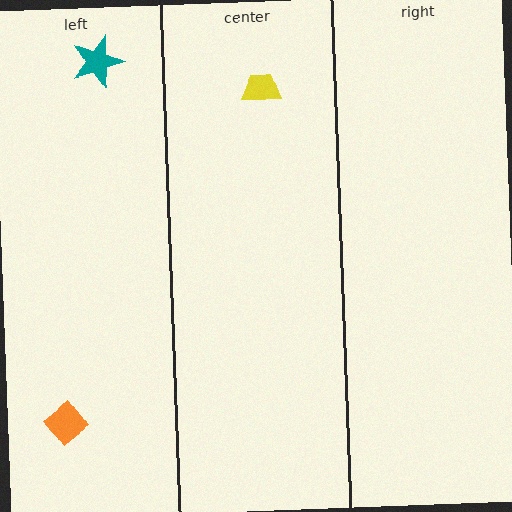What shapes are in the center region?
The yellow trapezoid.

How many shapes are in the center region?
1.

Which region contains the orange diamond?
The left region.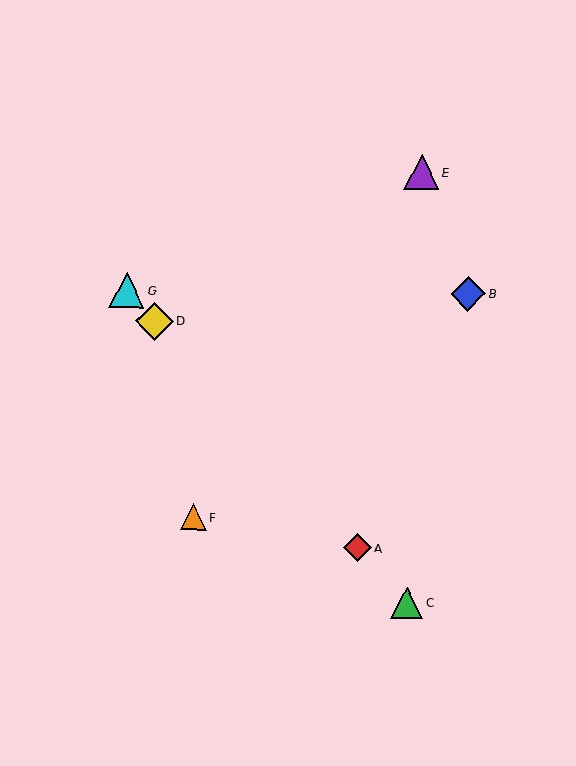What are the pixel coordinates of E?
Object E is at (422, 172).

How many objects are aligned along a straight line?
4 objects (A, C, D, G) are aligned along a straight line.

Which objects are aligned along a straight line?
Objects A, C, D, G are aligned along a straight line.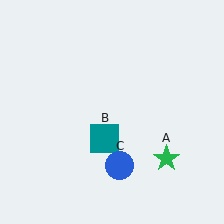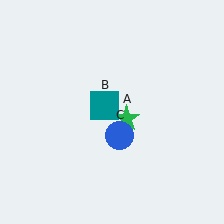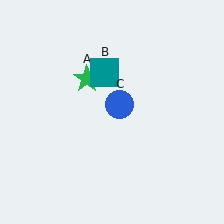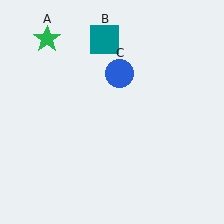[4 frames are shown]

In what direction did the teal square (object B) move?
The teal square (object B) moved up.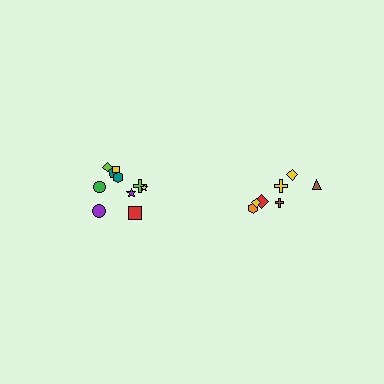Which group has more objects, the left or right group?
The left group.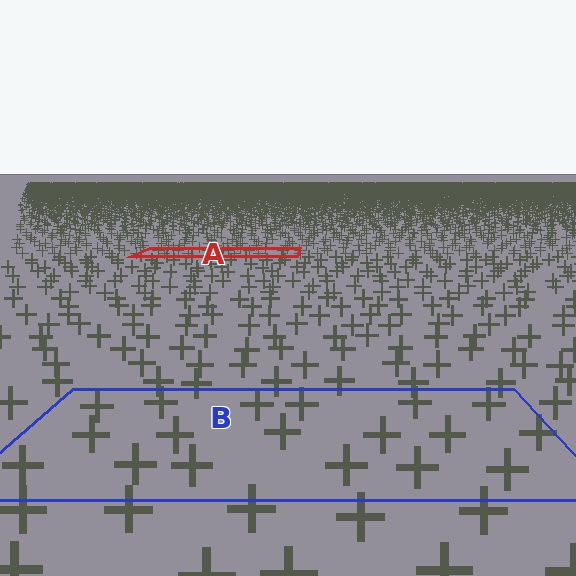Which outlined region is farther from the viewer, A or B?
Region A is farther from the viewer — the texture elements inside it appear smaller and more densely packed.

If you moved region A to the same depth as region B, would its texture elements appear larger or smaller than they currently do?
They would appear larger. At a closer depth, the same texture elements are projected at a bigger on-screen size.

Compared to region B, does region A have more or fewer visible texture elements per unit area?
Region A has more texture elements per unit area — they are packed more densely because it is farther away.